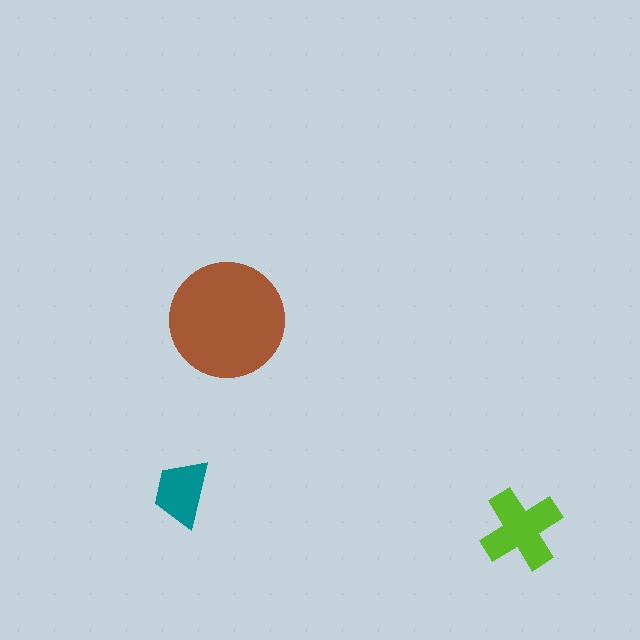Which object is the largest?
The brown circle.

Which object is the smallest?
The teal trapezoid.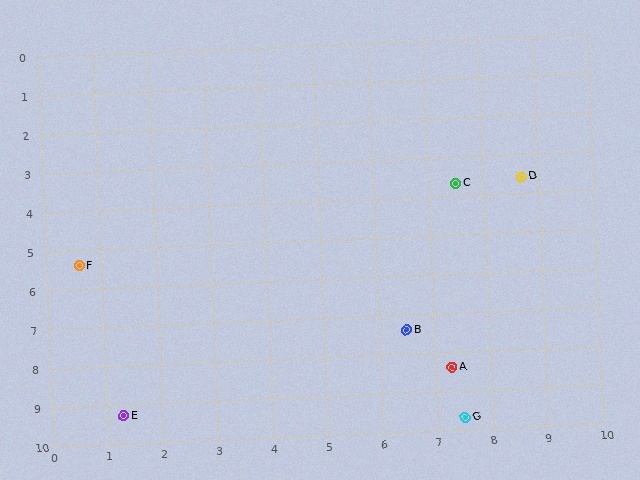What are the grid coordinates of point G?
Point G is at approximately (7.5, 9.7).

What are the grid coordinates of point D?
Point D is at approximately (8.7, 3.6).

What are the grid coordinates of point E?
Point E is at approximately (1.3, 9.3).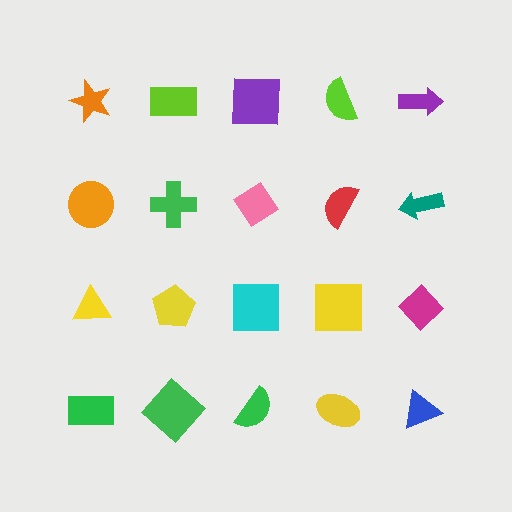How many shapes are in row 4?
5 shapes.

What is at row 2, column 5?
A teal arrow.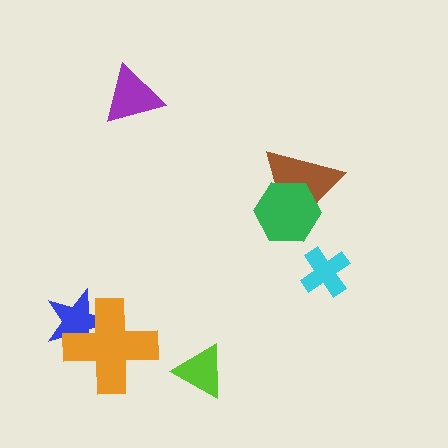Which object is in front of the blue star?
The orange cross is in front of the blue star.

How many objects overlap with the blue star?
1 object overlaps with the blue star.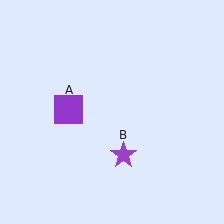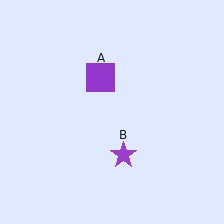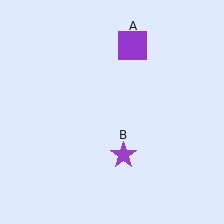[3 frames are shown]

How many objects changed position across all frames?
1 object changed position: purple square (object A).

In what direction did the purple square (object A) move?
The purple square (object A) moved up and to the right.